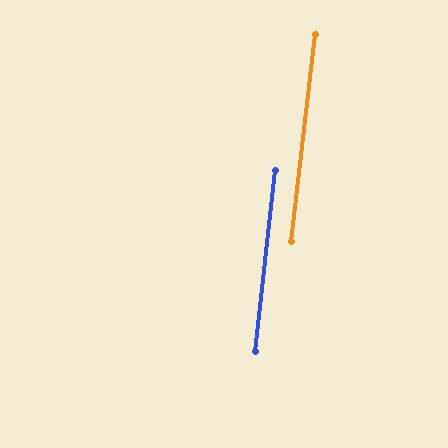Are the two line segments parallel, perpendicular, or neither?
Parallel — their directions differ by only 0.3°.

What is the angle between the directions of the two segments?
Approximately 0 degrees.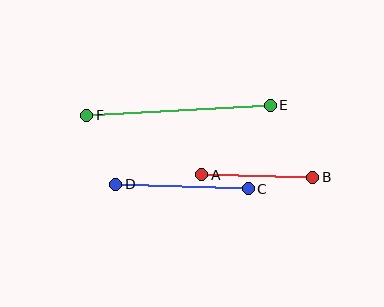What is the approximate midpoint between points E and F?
The midpoint is at approximately (179, 110) pixels.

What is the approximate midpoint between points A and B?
The midpoint is at approximately (257, 176) pixels.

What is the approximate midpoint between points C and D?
The midpoint is at approximately (182, 186) pixels.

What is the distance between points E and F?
The distance is approximately 183 pixels.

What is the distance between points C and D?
The distance is approximately 132 pixels.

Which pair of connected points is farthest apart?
Points E and F are farthest apart.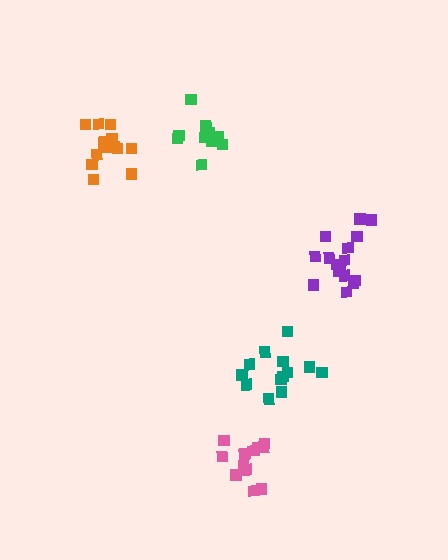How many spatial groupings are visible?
There are 5 spatial groupings.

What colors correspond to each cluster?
The clusters are colored: orange, purple, pink, teal, green.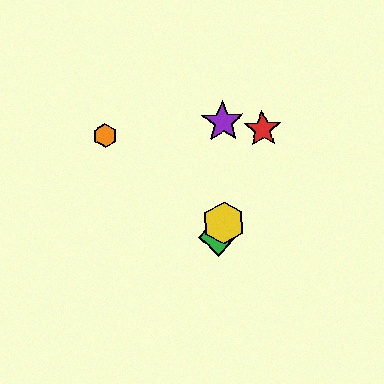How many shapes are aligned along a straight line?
4 shapes (the red star, the blue hexagon, the green diamond, the yellow hexagon) are aligned along a straight line.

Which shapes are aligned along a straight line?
The red star, the blue hexagon, the green diamond, the yellow hexagon are aligned along a straight line.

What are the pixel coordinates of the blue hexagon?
The blue hexagon is at (227, 216).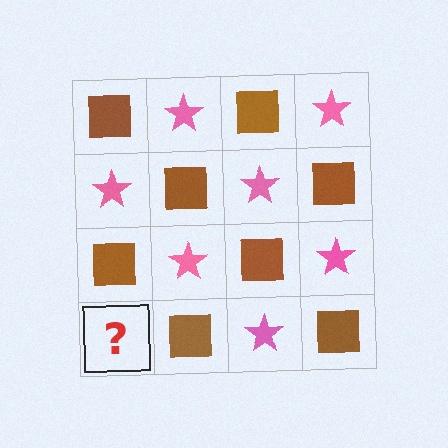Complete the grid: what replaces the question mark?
The question mark should be replaced with a pink star.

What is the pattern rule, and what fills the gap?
The rule is that it alternates brown square and pink star in a checkerboard pattern. The gap should be filled with a pink star.